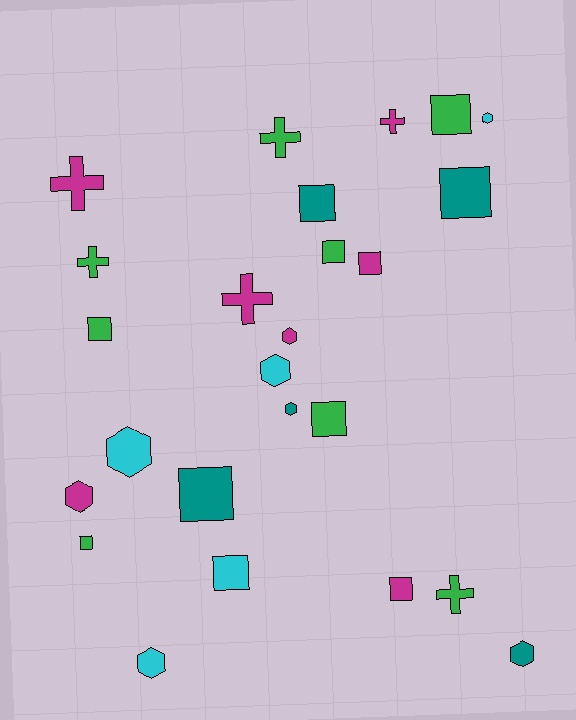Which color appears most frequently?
Green, with 8 objects.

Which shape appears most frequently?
Square, with 11 objects.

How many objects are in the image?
There are 25 objects.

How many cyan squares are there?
There is 1 cyan square.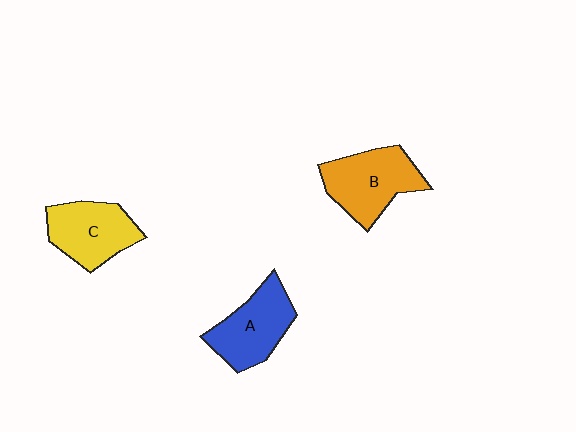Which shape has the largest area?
Shape B (orange).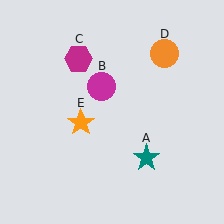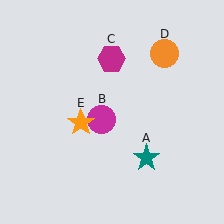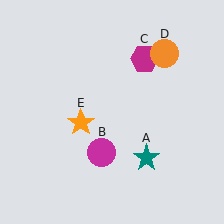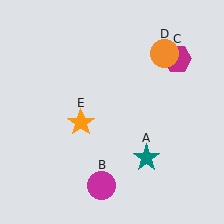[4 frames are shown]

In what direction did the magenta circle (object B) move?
The magenta circle (object B) moved down.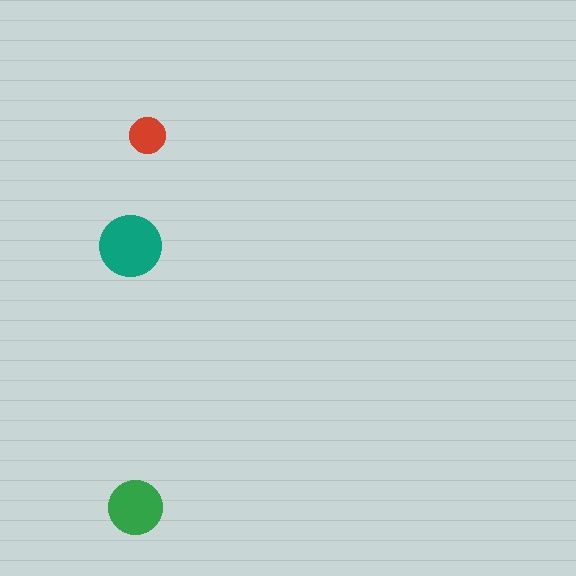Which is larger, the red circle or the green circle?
The green one.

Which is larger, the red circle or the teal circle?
The teal one.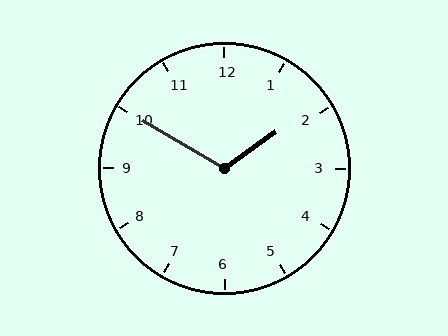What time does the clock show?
1:50.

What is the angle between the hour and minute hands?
Approximately 115 degrees.